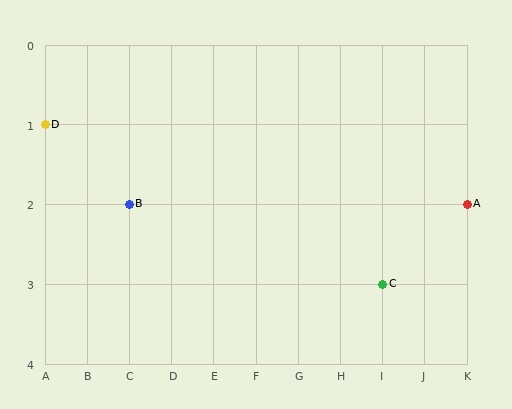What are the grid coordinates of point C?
Point C is at grid coordinates (I, 3).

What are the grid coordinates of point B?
Point B is at grid coordinates (C, 2).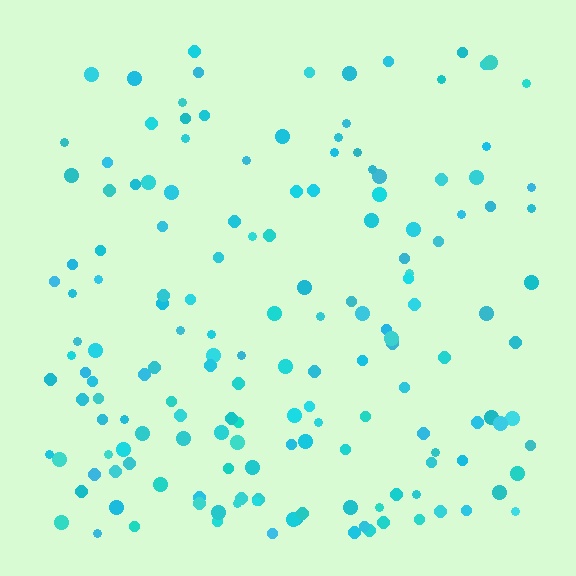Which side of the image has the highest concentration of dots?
The bottom.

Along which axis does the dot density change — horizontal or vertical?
Vertical.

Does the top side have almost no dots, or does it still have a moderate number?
Still a moderate number, just noticeably fewer than the bottom.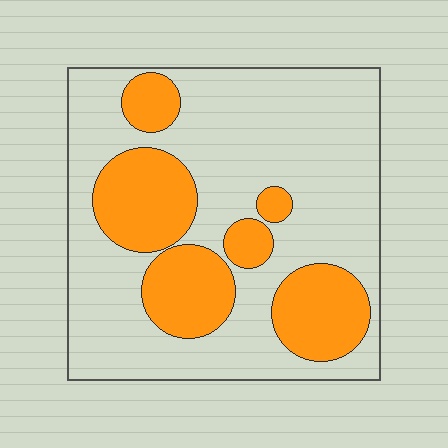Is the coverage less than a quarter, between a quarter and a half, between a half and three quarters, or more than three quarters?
Between a quarter and a half.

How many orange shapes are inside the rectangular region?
6.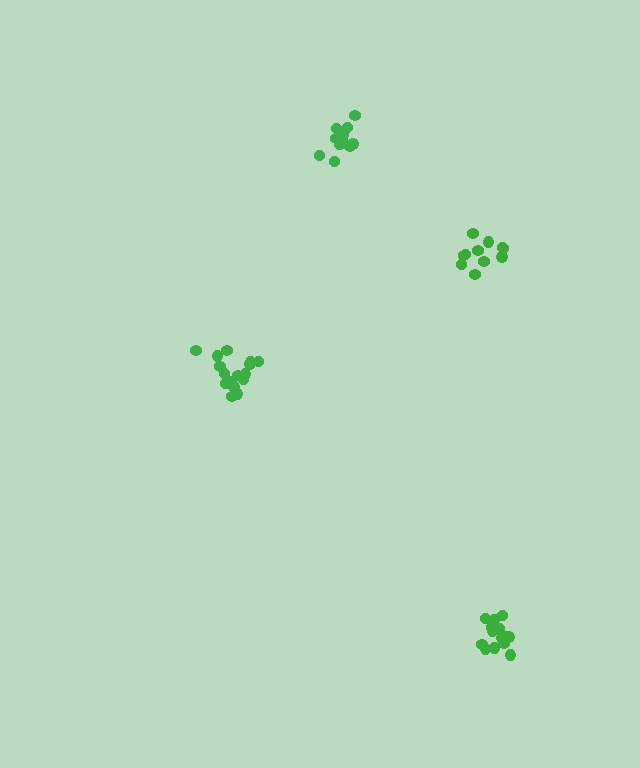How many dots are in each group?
Group 1: 16 dots, Group 2: 11 dots, Group 3: 11 dots, Group 4: 15 dots (53 total).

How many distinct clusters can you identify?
There are 4 distinct clusters.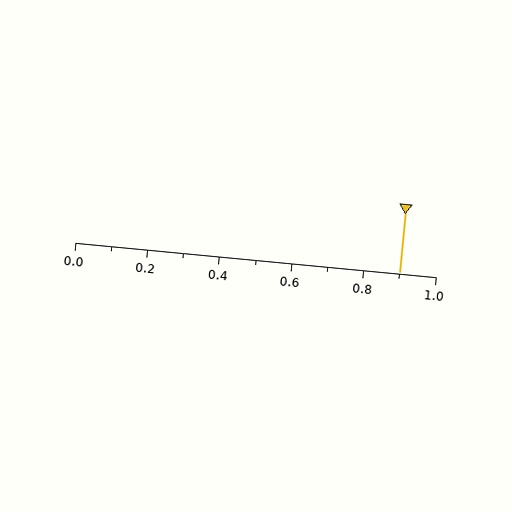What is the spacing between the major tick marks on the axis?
The major ticks are spaced 0.2 apart.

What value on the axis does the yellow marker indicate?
The marker indicates approximately 0.9.